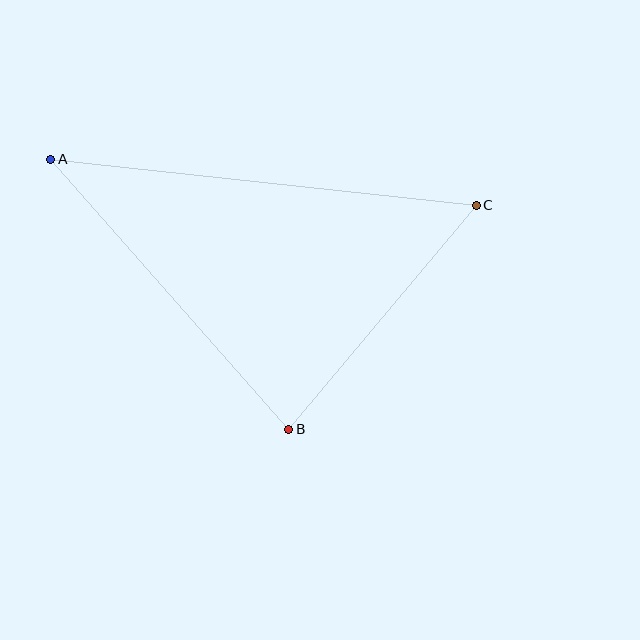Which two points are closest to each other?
Points B and C are closest to each other.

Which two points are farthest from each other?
Points A and C are farthest from each other.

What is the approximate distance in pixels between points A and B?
The distance between A and B is approximately 360 pixels.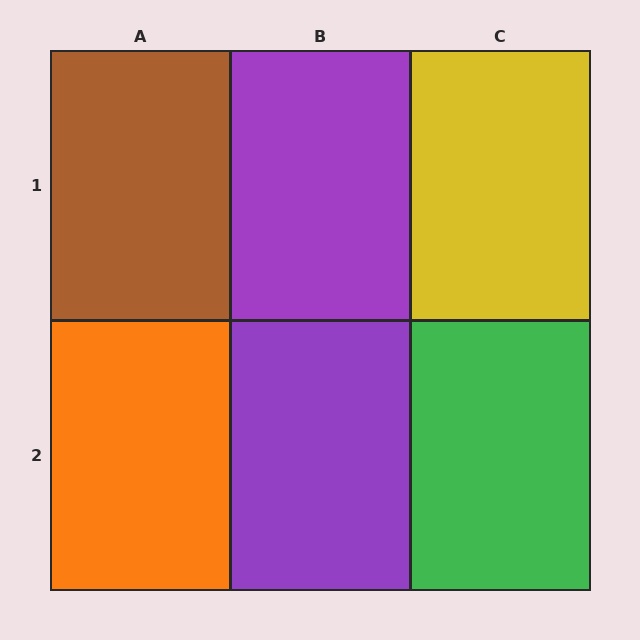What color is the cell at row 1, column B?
Purple.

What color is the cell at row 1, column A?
Brown.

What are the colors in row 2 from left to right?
Orange, purple, green.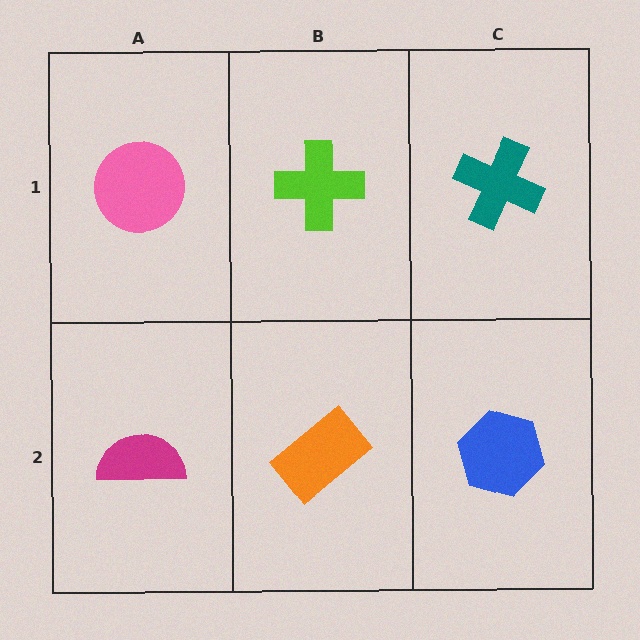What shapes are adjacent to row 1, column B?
An orange rectangle (row 2, column B), a pink circle (row 1, column A), a teal cross (row 1, column C).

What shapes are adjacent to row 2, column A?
A pink circle (row 1, column A), an orange rectangle (row 2, column B).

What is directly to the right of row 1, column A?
A lime cross.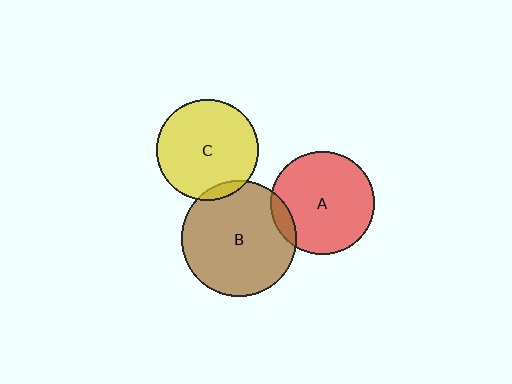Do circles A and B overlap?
Yes.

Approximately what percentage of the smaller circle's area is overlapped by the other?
Approximately 10%.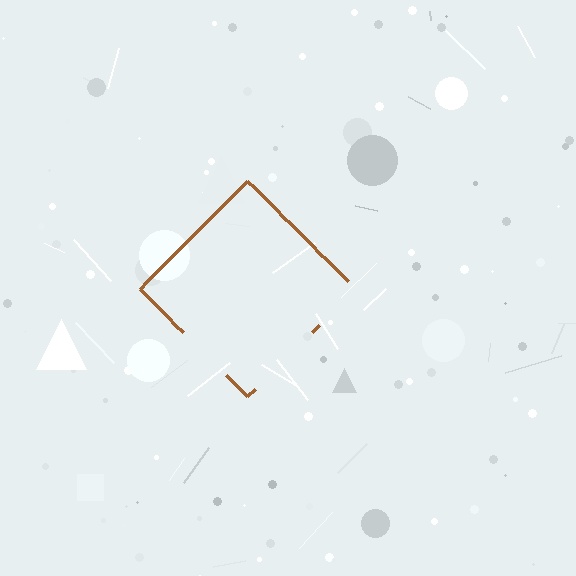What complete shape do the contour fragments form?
The contour fragments form a diamond.